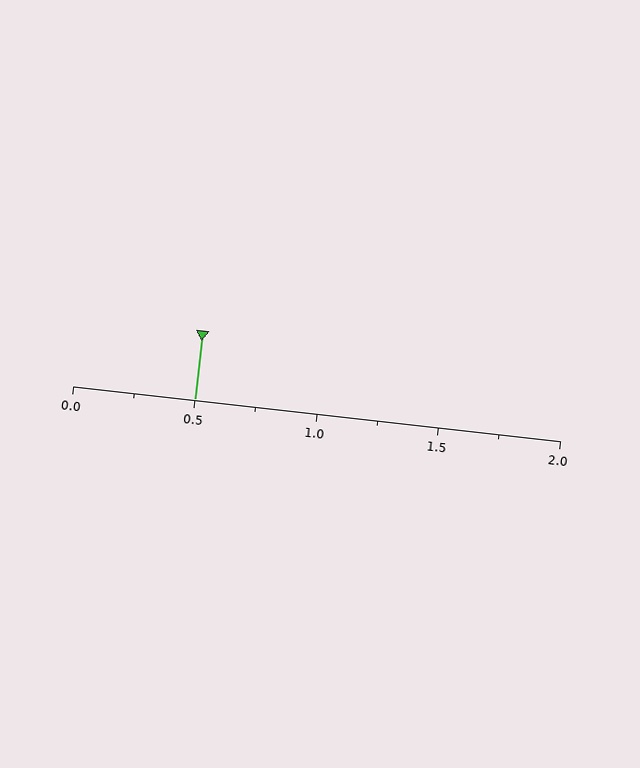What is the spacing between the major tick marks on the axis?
The major ticks are spaced 0.5 apart.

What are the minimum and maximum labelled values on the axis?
The axis runs from 0.0 to 2.0.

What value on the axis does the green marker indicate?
The marker indicates approximately 0.5.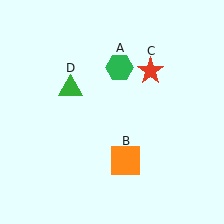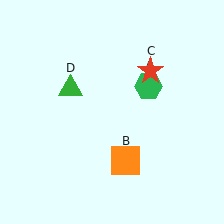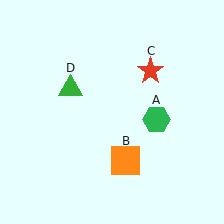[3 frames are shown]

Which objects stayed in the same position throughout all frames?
Orange square (object B) and red star (object C) and green triangle (object D) remained stationary.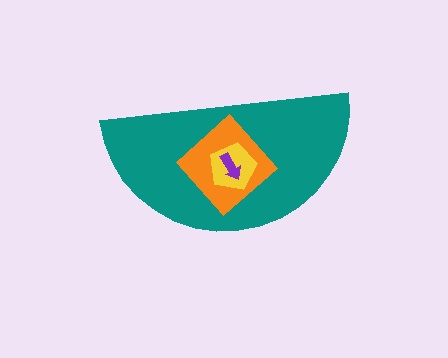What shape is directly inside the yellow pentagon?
The purple arrow.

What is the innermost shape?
The purple arrow.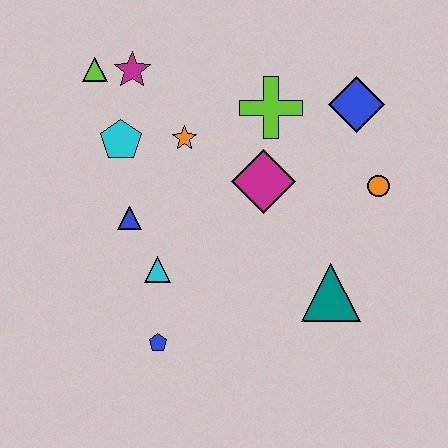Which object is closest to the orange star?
The cyan pentagon is closest to the orange star.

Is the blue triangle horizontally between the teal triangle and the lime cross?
No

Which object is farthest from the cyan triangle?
The blue diamond is farthest from the cyan triangle.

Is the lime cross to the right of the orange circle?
No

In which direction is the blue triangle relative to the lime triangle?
The blue triangle is below the lime triangle.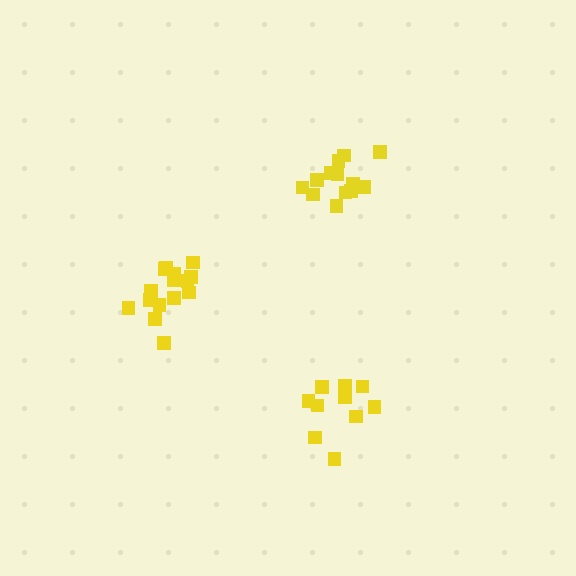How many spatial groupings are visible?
There are 3 spatial groupings.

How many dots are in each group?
Group 1: 13 dots, Group 2: 10 dots, Group 3: 15 dots (38 total).